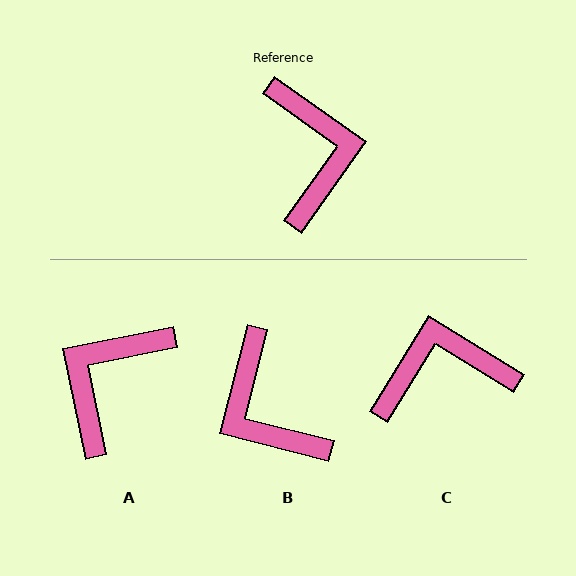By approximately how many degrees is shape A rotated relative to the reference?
Approximately 137 degrees counter-clockwise.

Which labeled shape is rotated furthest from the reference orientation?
B, about 159 degrees away.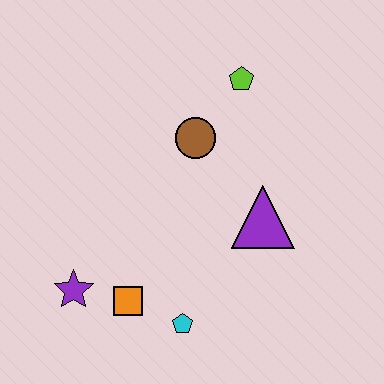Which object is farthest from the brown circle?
The purple star is farthest from the brown circle.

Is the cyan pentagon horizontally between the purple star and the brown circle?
Yes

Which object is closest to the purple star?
The orange square is closest to the purple star.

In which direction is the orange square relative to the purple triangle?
The orange square is to the left of the purple triangle.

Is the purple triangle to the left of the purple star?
No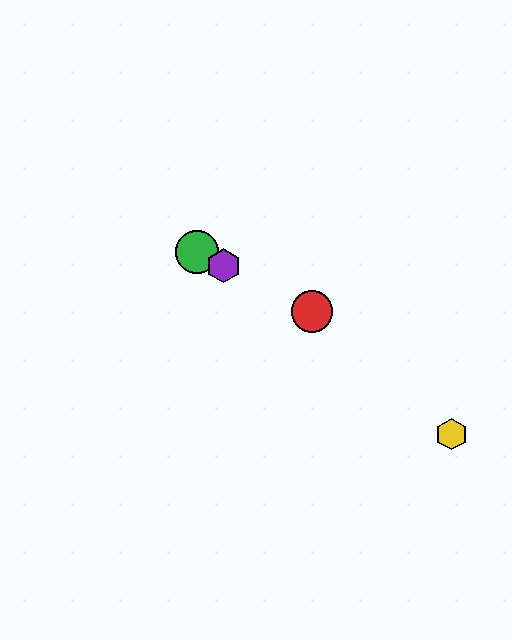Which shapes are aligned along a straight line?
The red circle, the blue triangle, the green circle, the purple hexagon are aligned along a straight line.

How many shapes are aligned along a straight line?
4 shapes (the red circle, the blue triangle, the green circle, the purple hexagon) are aligned along a straight line.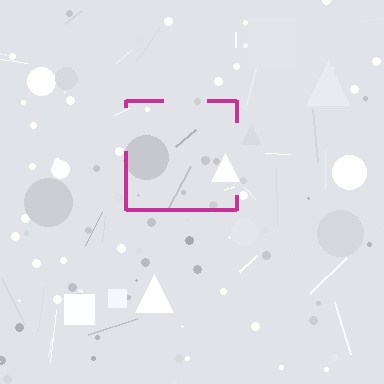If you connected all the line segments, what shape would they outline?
They would outline a square.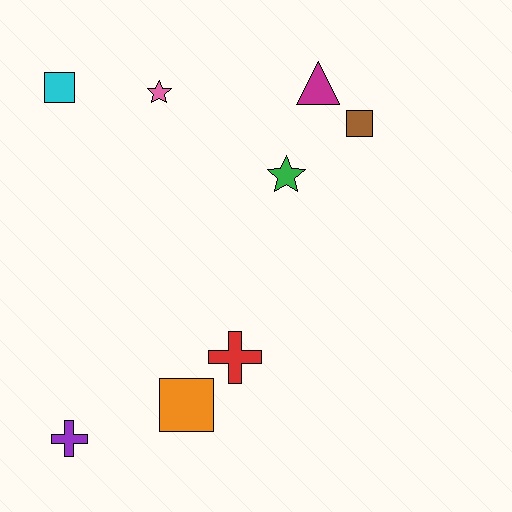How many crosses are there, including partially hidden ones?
There are 2 crosses.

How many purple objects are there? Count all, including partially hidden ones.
There is 1 purple object.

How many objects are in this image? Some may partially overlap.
There are 8 objects.